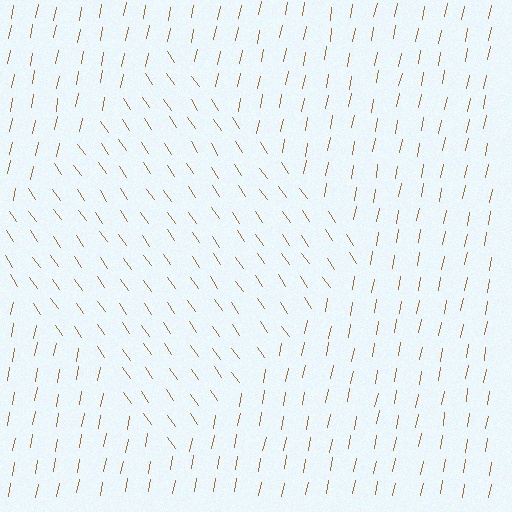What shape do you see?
I see a diamond.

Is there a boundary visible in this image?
Yes, there is a texture boundary formed by a change in line orientation.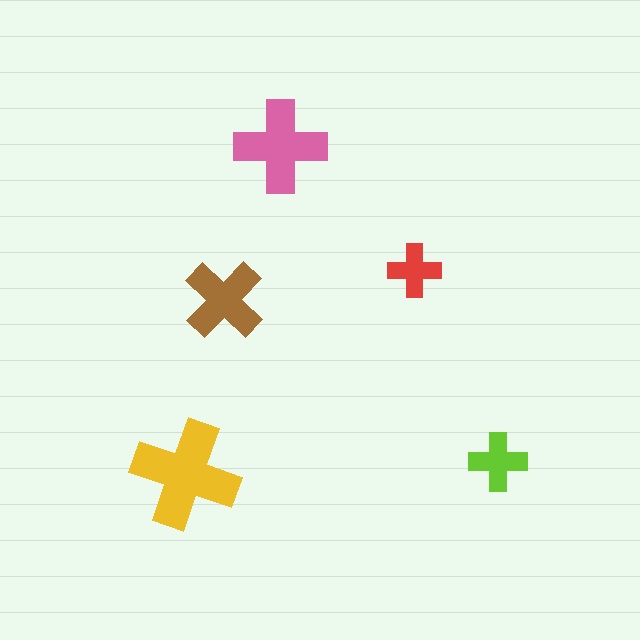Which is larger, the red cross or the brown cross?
The brown one.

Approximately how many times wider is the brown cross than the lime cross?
About 1.5 times wider.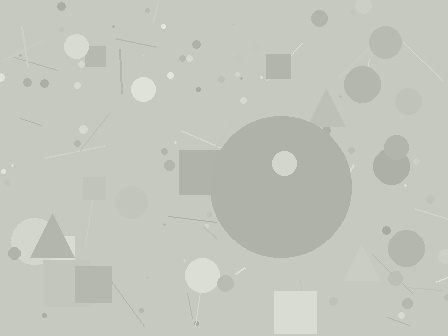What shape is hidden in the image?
A circle is hidden in the image.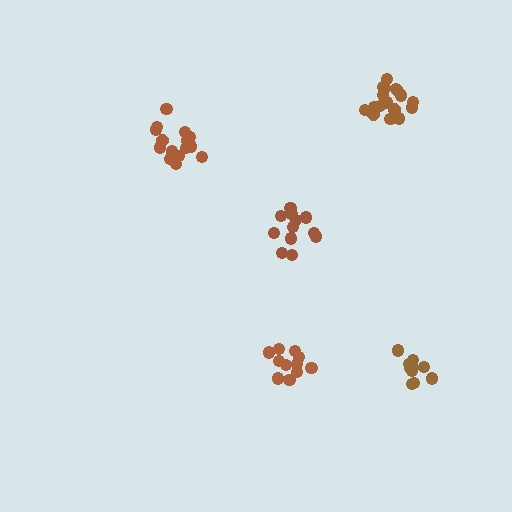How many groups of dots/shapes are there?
There are 5 groups.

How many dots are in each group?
Group 1: 12 dots, Group 2: 17 dots, Group 3: 15 dots, Group 4: 11 dots, Group 5: 11 dots (66 total).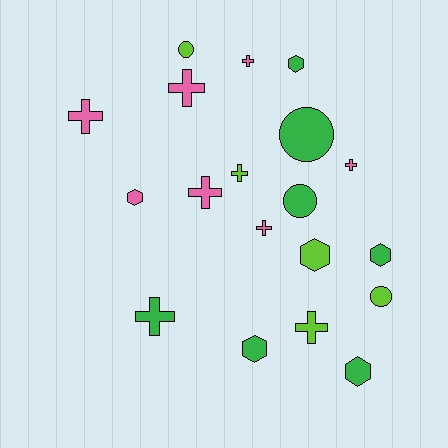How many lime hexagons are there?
There is 1 lime hexagon.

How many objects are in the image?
There are 19 objects.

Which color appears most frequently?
Green, with 7 objects.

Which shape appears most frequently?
Cross, with 9 objects.